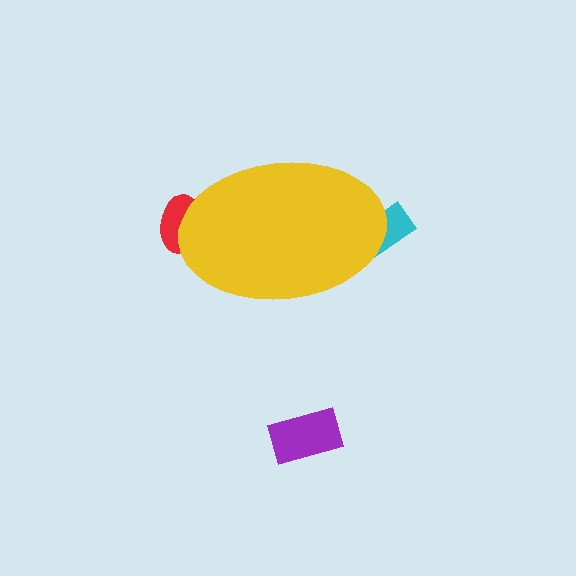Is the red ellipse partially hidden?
Yes, the red ellipse is partially hidden behind the yellow ellipse.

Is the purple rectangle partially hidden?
No, the purple rectangle is fully visible.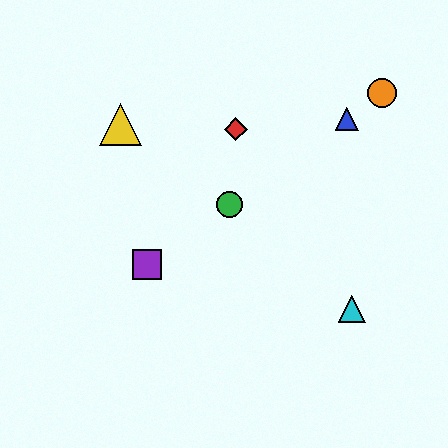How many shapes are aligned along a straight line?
4 shapes (the blue triangle, the green circle, the purple square, the orange circle) are aligned along a straight line.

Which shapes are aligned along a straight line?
The blue triangle, the green circle, the purple square, the orange circle are aligned along a straight line.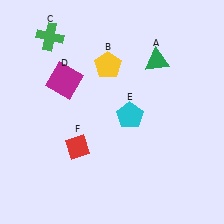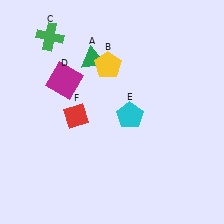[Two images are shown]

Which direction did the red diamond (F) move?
The red diamond (F) moved up.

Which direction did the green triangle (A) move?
The green triangle (A) moved left.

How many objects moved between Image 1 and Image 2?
2 objects moved between the two images.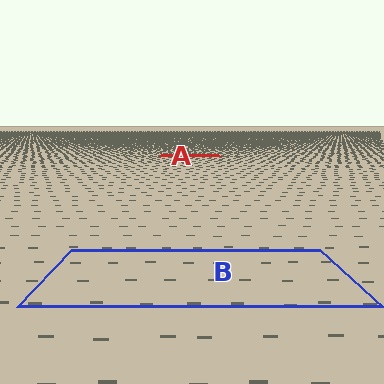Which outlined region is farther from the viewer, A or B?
Region A is farther from the viewer — the texture elements inside it appear smaller and more densely packed.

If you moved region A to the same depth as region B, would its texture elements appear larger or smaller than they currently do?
They would appear larger. At a closer depth, the same texture elements are projected at a bigger on-screen size.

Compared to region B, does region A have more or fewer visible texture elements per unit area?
Region A has more texture elements per unit area — they are packed more densely because it is farther away.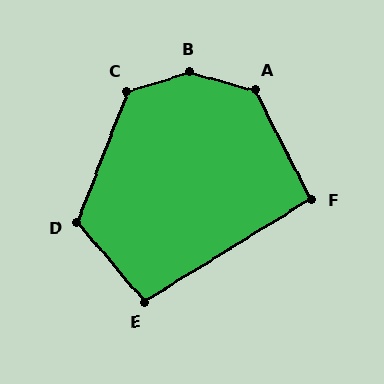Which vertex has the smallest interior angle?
F, at approximately 94 degrees.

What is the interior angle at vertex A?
Approximately 133 degrees (obtuse).